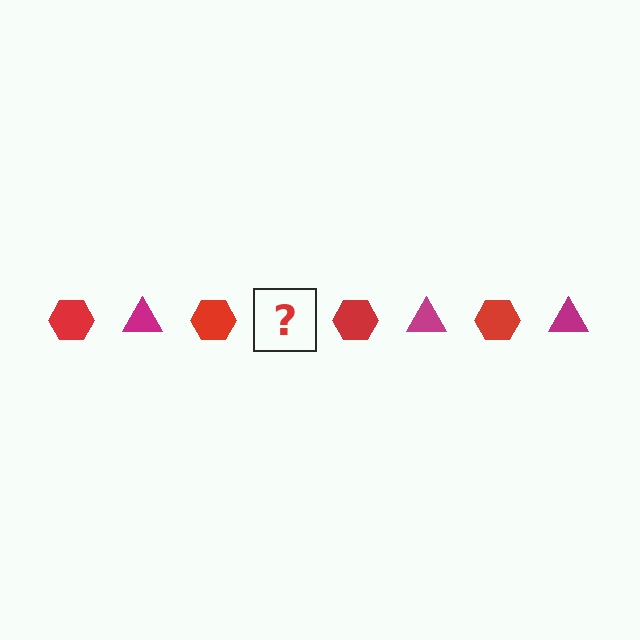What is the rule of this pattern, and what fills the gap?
The rule is that the pattern alternates between red hexagon and magenta triangle. The gap should be filled with a magenta triangle.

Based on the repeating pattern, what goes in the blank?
The blank should be a magenta triangle.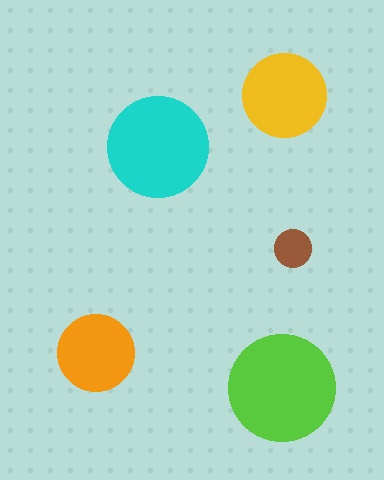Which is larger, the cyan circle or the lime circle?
The lime one.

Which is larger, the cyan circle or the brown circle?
The cyan one.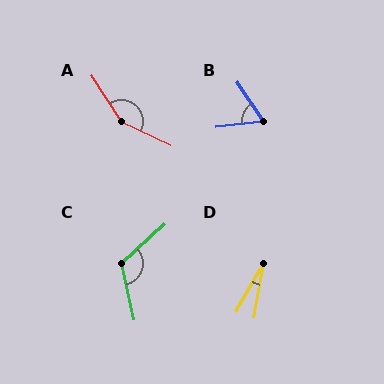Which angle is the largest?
A, at approximately 149 degrees.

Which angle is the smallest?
D, at approximately 20 degrees.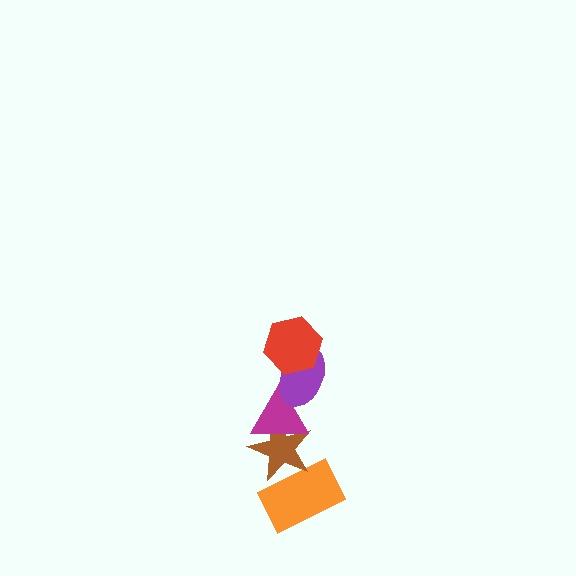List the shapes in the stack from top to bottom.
From top to bottom: the red hexagon, the purple ellipse, the magenta triangle, the brown star, the orange rectangle.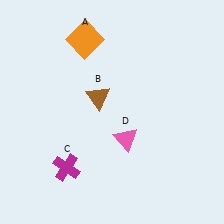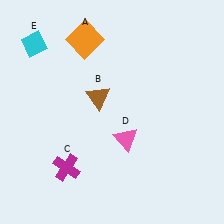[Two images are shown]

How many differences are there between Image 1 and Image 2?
There is 1 difference between the two images.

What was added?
A cyan diamond (E) was added in Image 2.